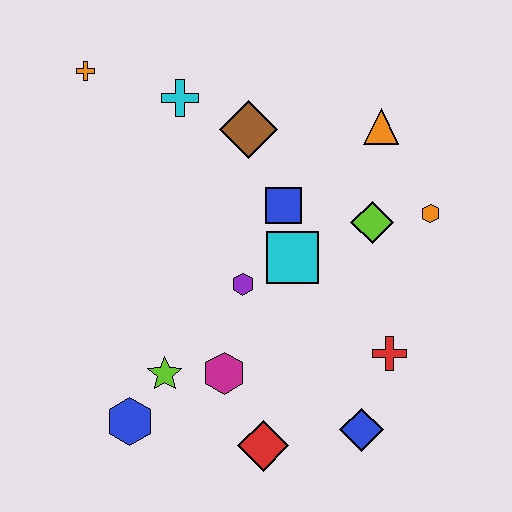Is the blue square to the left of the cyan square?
Yes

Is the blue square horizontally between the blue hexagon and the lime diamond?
Yes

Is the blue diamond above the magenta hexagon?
No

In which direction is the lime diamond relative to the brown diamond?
The lime diamond is to the right of the brown diamond.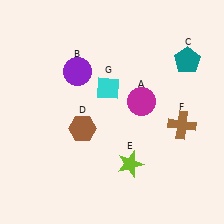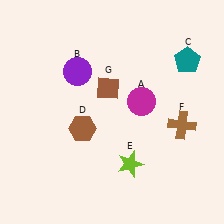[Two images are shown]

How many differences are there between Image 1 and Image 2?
There is 1 difference between the two images.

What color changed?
The diamond (G) changed from cyan in Image 1 to brown in Image 2.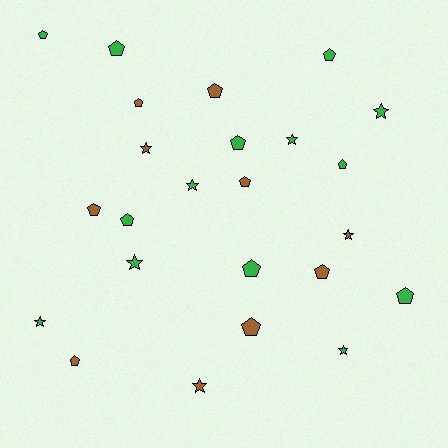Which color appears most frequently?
Green, with 14 objects.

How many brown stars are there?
There are 3 brown stars.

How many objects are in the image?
There are 24 objects.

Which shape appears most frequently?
Pentagon, with 15 objects.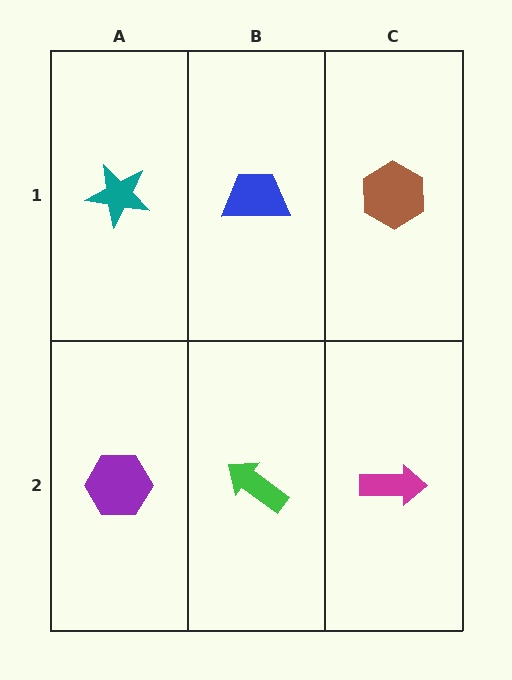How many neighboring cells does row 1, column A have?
2.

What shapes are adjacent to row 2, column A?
A teal star (row 1, column A), a green arrow (row 2, column B).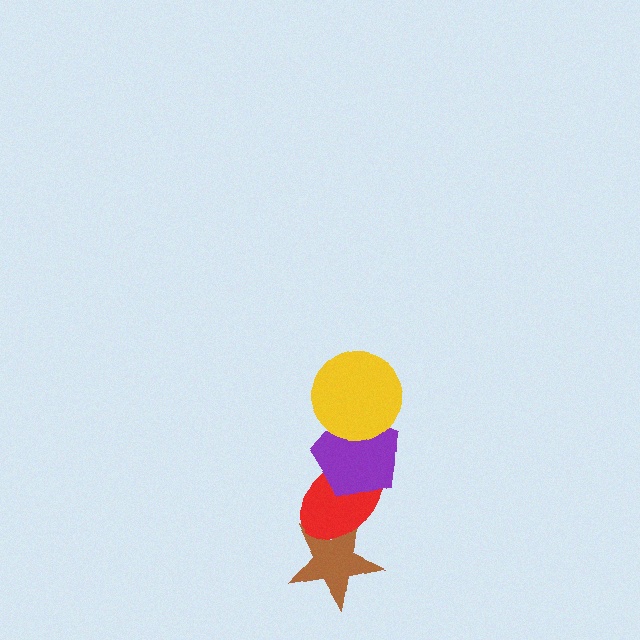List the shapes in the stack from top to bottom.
From top to bottom: the yellow circle, the purple pentagon, the red ellipse, the brown star.